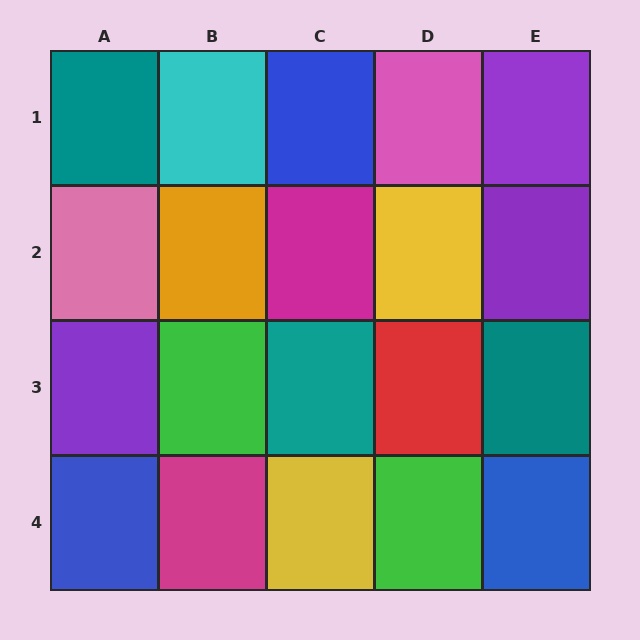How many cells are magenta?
2 cells are magenta.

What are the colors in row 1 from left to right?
Teal, cyan, blue, pink, purple.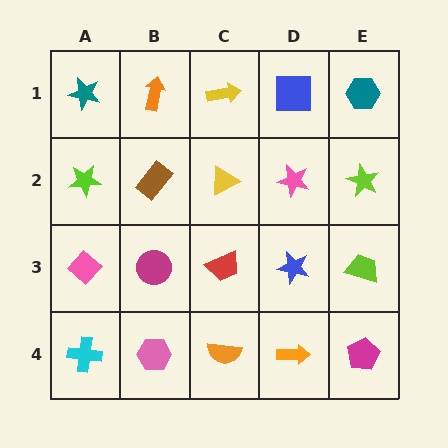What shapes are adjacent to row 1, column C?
A yellow triangle (row 2, column C), an orange arrow (row 1, column B), a blue square (row 1, column D).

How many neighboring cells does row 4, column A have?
2.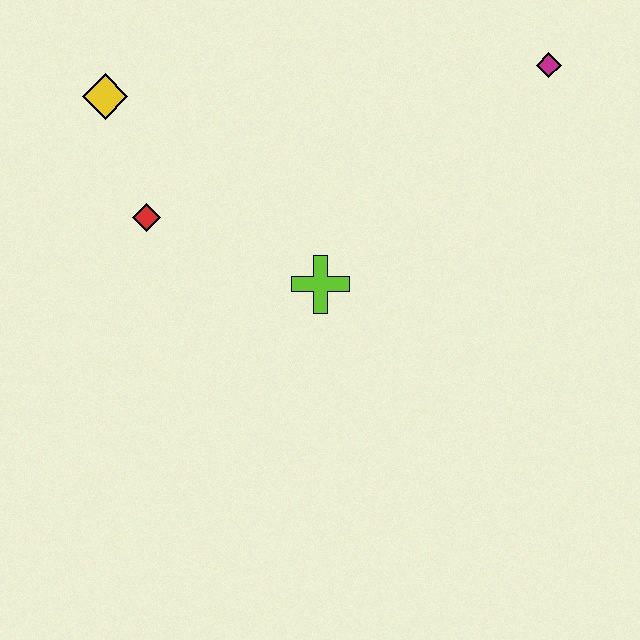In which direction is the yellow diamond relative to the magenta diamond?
The yellow diamond is to the left of the magenta diamond.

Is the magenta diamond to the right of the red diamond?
Yes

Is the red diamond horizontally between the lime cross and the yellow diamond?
Yes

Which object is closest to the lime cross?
The red diamond is closest to the lime cross.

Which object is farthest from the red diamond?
The magenta diamond is farthest from the red diamond.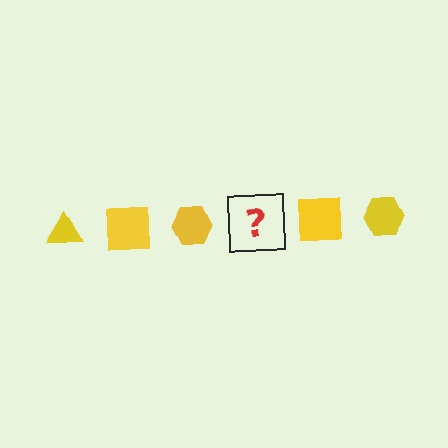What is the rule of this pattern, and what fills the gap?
The rule is that the pattern cycles through triangle, square, hexagon shapes in yellow. The gap should be filled with a yellow triangle.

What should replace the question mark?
The question mark should be replaced with a yellow triangle.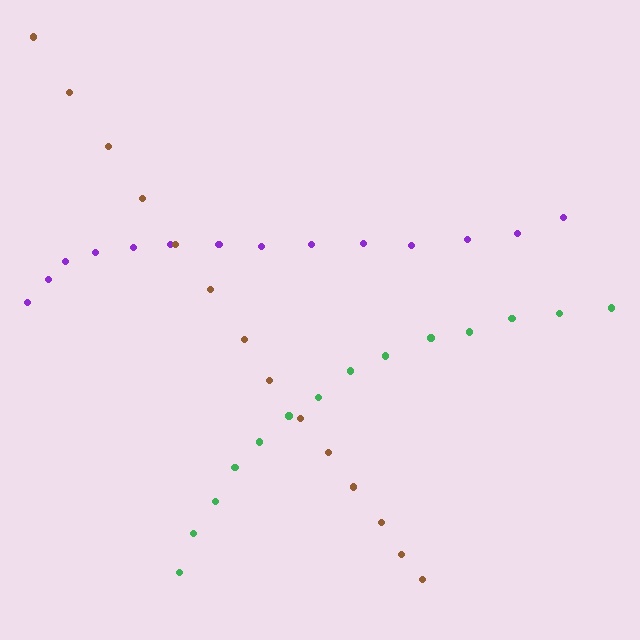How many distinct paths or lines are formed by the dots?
There are 3 distinct paths.